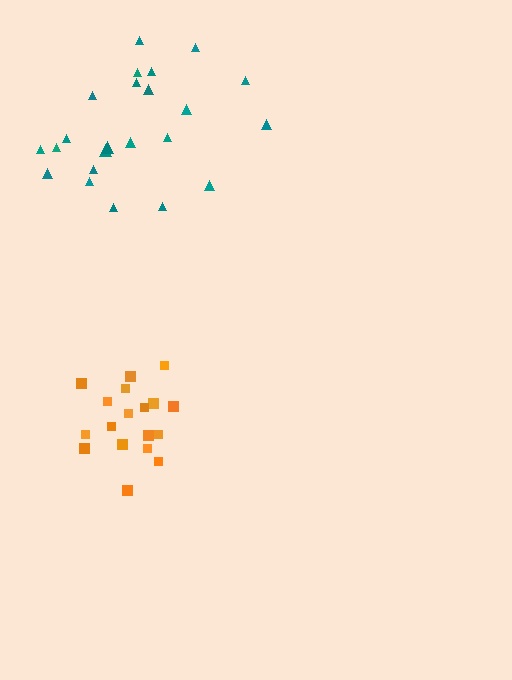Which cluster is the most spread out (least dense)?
Teal.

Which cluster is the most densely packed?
Orange.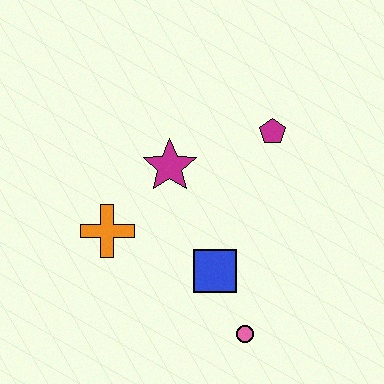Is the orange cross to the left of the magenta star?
Yes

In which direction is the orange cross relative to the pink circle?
The orange cross is to the left of the pink circle.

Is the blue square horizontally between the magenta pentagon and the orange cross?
Yes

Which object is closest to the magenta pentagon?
The magenta star is closest to the magenta pentagon.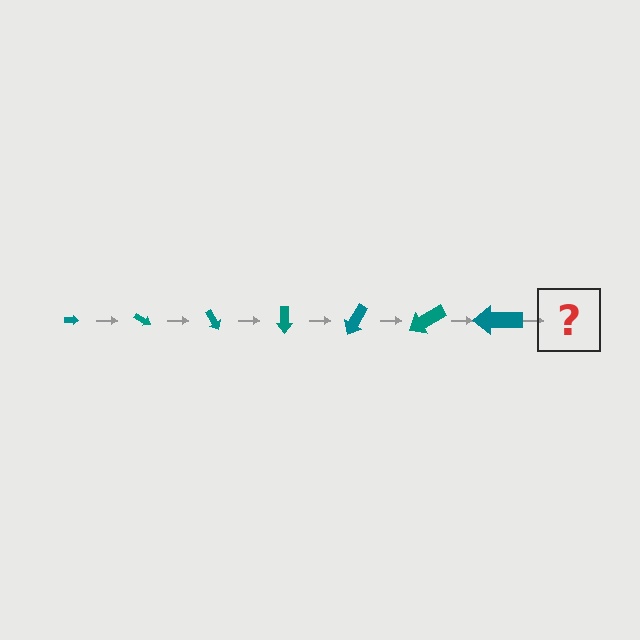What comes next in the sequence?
The next element should be an arrow, larger than the previous one and rotated 210 degrees from the start.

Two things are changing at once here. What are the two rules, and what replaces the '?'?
The two rules are that the arrow grows larger each step and it rotates 30 degrees each step. The '?' should be an arrow, larger than the previous one and rotated 210 degrees from the start.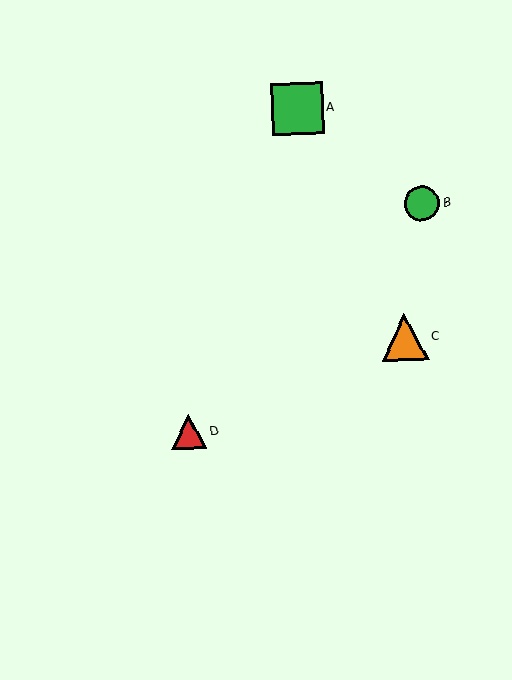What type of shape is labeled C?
Shape C is an orange triangle.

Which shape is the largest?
The green square (labeled A) is the largest.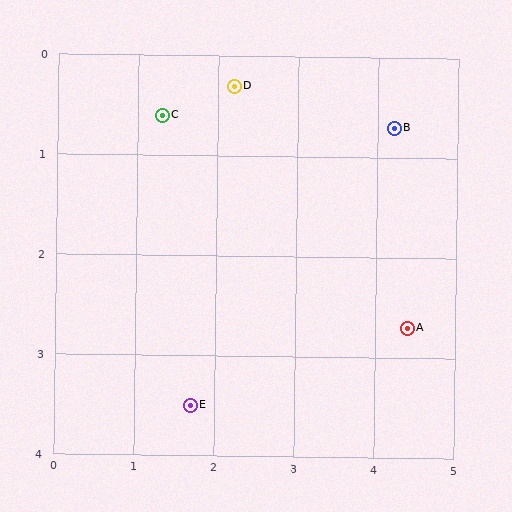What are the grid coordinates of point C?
Point C is at approximately (1.3, 0.6).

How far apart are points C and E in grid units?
Points C and E are about 2.9 grid units apart.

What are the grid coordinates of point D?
Point D is at approximately (2.2, 0.3).